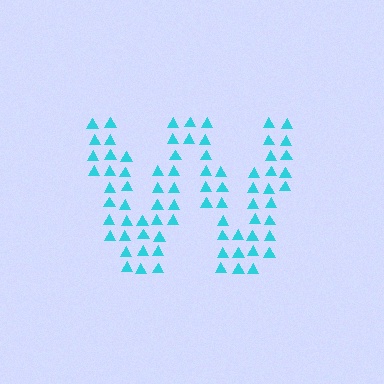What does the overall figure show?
The overall figure shows the letter W.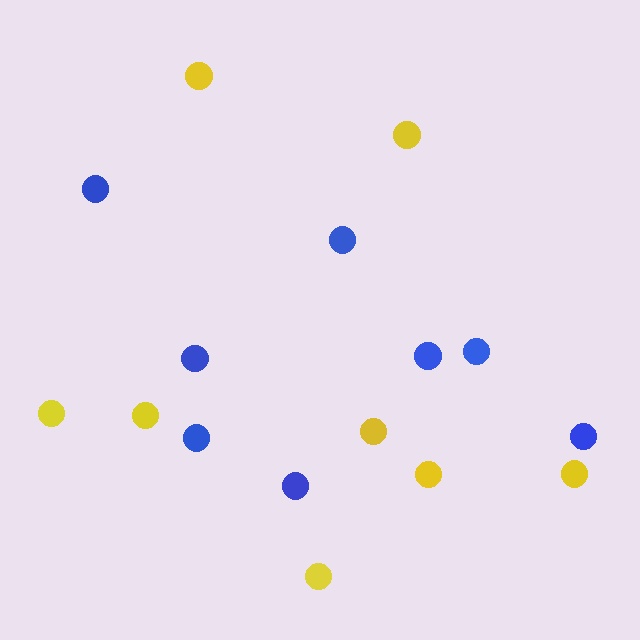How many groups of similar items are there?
There are 2 groups: one group of blue circles (8) and one group of yellow circles (8).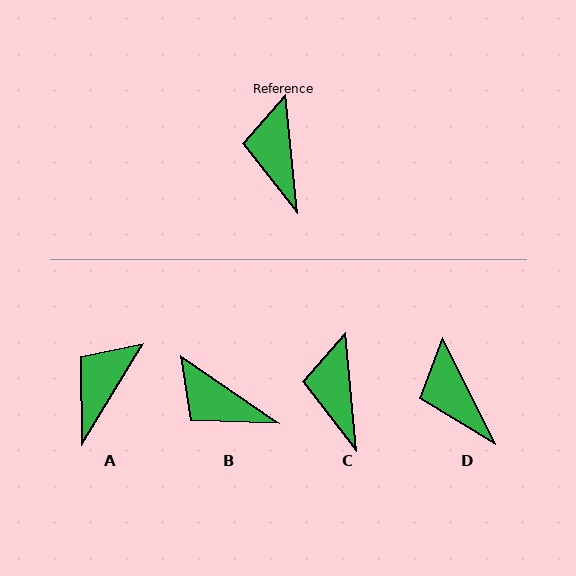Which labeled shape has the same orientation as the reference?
C.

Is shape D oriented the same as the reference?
No, it is off by about 21 degrees.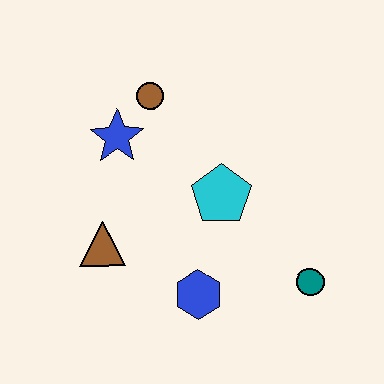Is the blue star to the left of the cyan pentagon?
Yes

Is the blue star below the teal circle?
No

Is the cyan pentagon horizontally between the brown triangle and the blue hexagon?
No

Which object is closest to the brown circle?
The blue star is closest to the brown circle.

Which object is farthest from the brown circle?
The teal circle is farthest from the brown circle.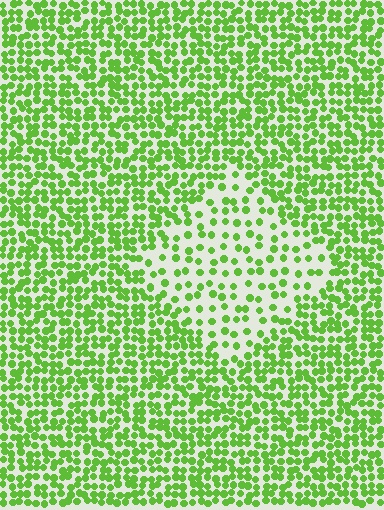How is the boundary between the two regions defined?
The boundary is defined by a change in element density (approximately 2.2x ratio). All elements are the same color, size, and shape.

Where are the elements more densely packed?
The elements are more densely packed outside the diamond boundary.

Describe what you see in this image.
The image contains small lime elements arranged at two different densities. A diamond-shaped region is visible where the elements are less densely packed than the surrounding area.